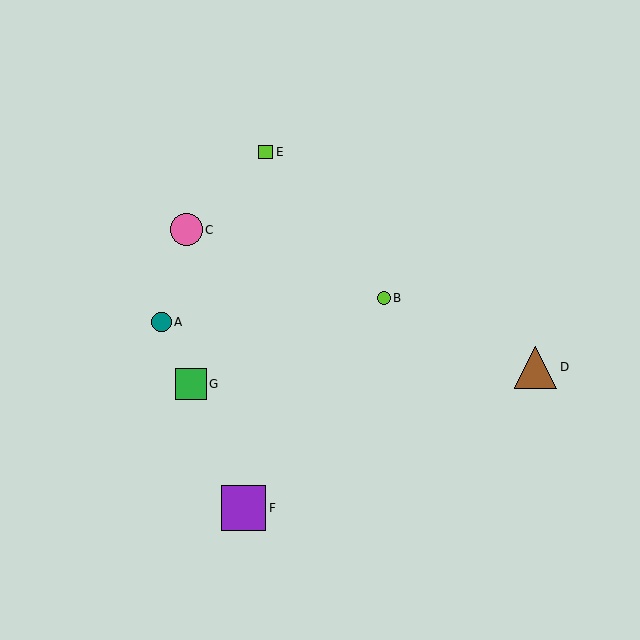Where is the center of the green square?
The center of the green square is at (191, 384).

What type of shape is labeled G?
Shape G is a green square.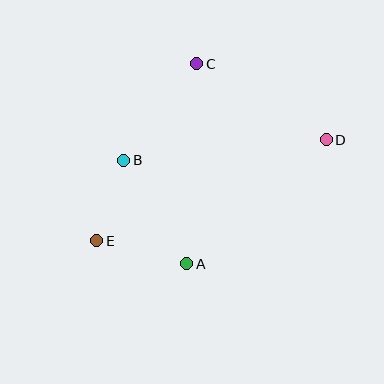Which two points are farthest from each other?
Points D and E are farthest from each other.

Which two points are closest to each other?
Points B and E are closest to each other.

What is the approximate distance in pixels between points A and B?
The distance between A and B is approximately 121 pixels.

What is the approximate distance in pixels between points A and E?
The distance between A and E is approximately 93 pixels.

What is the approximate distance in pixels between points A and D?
The distance between A and D is approximately 186 pixels.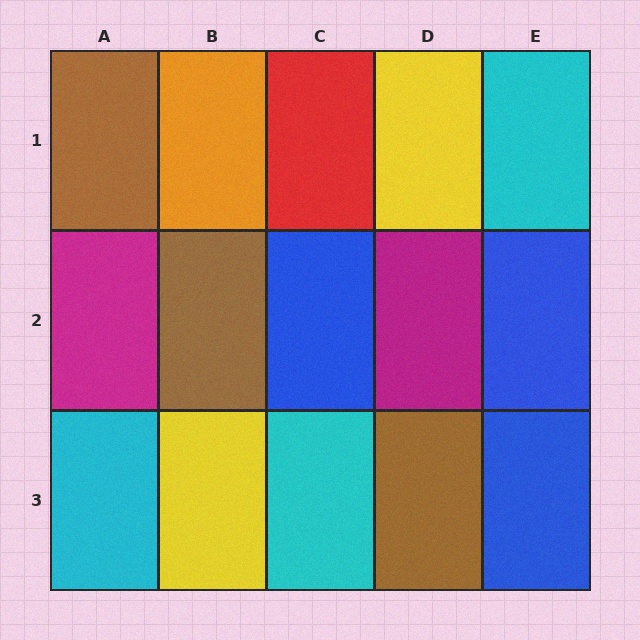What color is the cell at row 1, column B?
Orange.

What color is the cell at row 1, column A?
Brown.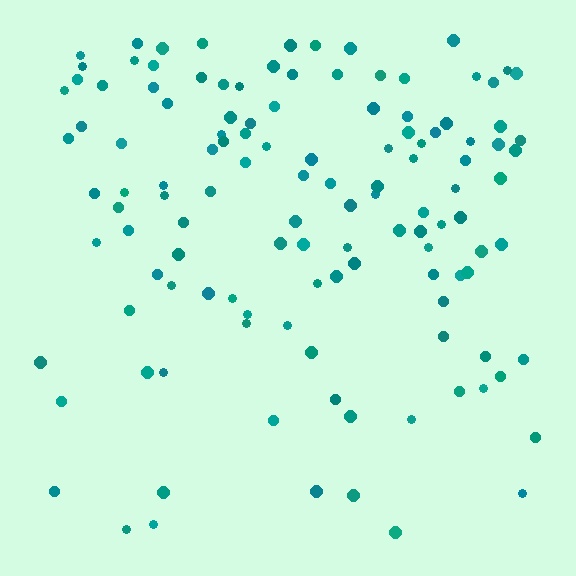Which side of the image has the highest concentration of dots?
The top.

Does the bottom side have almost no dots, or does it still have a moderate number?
Still a moderate number, just noticeably fewer than the top.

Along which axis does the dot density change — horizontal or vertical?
Vertical.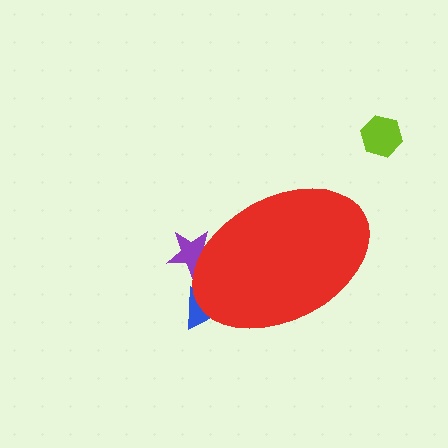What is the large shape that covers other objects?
A red ellipse.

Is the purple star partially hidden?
Yes, the purple star is partially hidden behind the red ellipse.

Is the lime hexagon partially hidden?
No, the lime hexagon is fully visible.